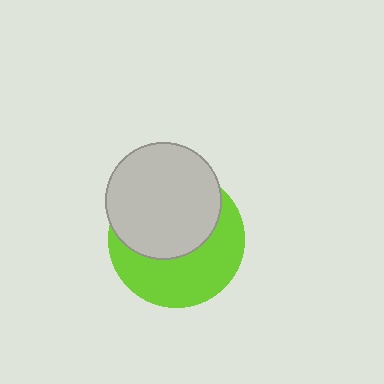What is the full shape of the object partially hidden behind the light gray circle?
The partially hidden object is a lime circle.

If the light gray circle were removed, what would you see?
You would see the complete lime circle.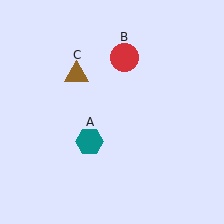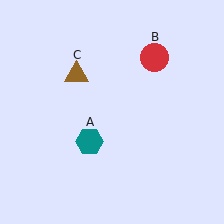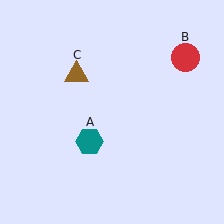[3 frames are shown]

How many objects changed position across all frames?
1 object changed position: red circle (object B).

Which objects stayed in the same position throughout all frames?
Teal hexagon (object A) and brown triangle (object C) remained stationary.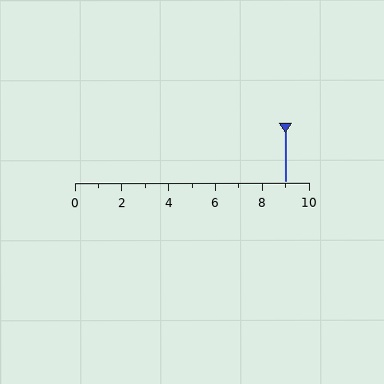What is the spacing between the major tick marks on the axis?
The major ticks are spaced 2 apart.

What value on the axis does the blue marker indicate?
The marker indicates approximately 9.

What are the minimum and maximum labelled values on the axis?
The axis runs from 0 to 10.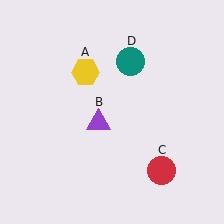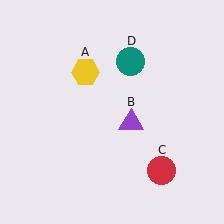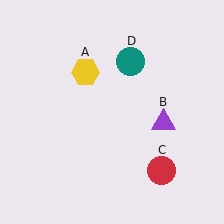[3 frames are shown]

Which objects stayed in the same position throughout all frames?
Yellow hexagon (object A) and red circle (object C) and teal circle (object D) remained stationary.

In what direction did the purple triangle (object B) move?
The purple triangle (object B) moved right.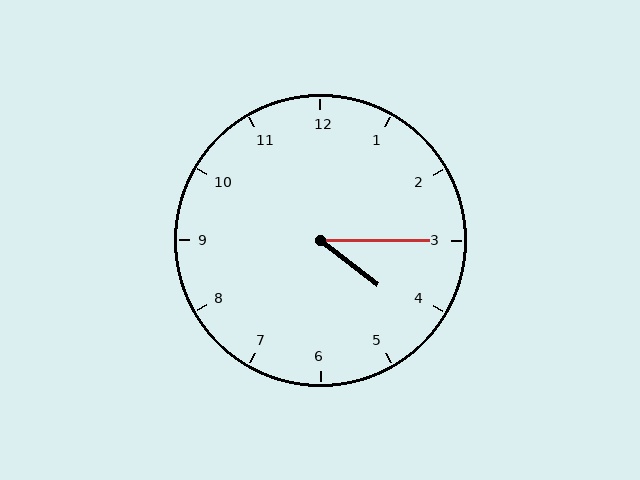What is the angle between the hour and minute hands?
Approximately 38 degrees.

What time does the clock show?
4:15.